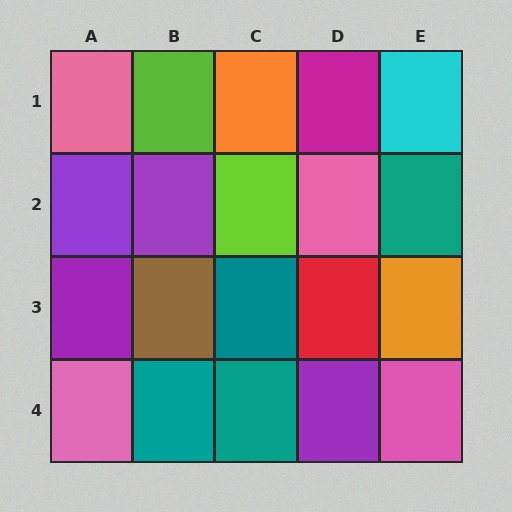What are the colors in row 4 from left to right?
Pink, teal, teal, purple, pink.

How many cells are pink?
4 cells are pink.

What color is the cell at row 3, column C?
Teal.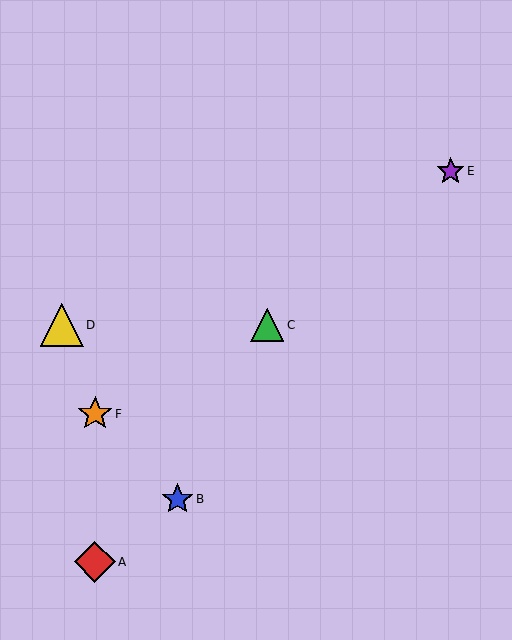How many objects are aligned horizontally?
2 objects (C, D) are aligned horizontally.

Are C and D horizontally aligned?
Yes, both are at y≈325.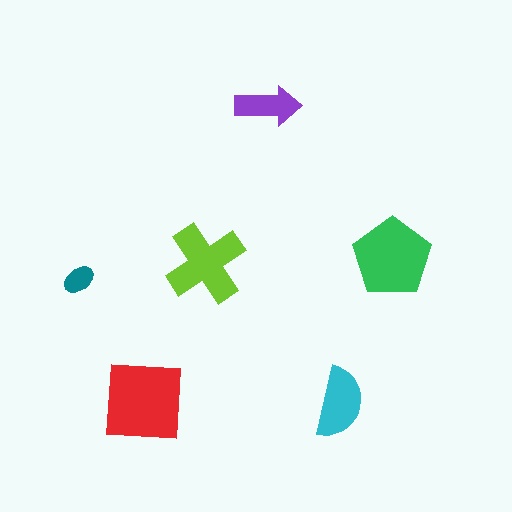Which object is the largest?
The red square.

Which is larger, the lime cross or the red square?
The red square.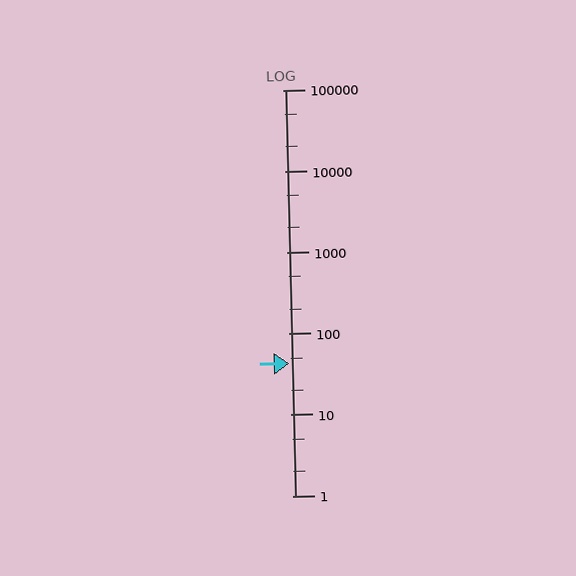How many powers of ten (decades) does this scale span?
The scale spans 5 decades, from 1 to 100000.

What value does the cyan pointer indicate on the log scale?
The pointer indicates approximately 43.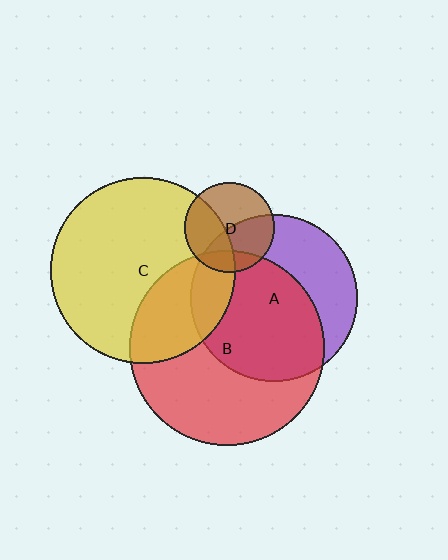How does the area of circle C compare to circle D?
Approximately 4.3 times.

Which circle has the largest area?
Circle B (red).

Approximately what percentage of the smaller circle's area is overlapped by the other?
Approximately 45%.